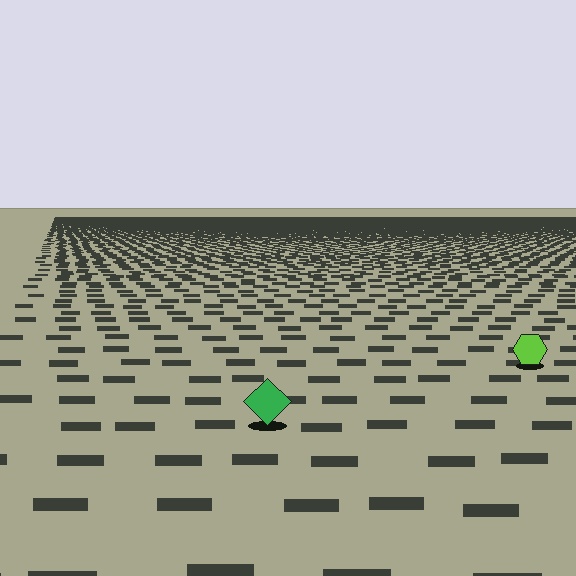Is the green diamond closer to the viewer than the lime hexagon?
Yes. The green diamond is closer — you can tell from the texture gradient: the ground texture is coarser near it.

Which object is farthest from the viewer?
The lime hexagon is farthest from the viewer. It appears smaller and the ground texture around it is denser.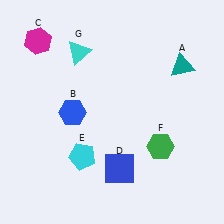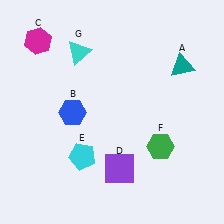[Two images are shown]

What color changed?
The square (D) changed from blue in Image 1 to purple in Image 2.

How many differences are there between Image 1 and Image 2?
There is 1 difference between the two images.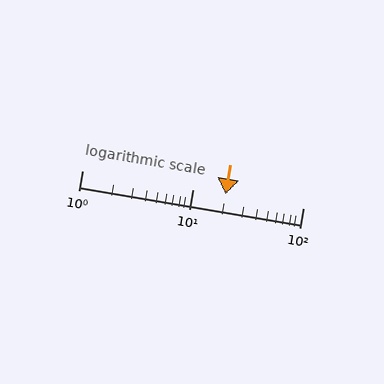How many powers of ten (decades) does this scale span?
The scale spans 2 decades, from 1 to 100.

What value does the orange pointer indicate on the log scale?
The pointer indicates approximately 20.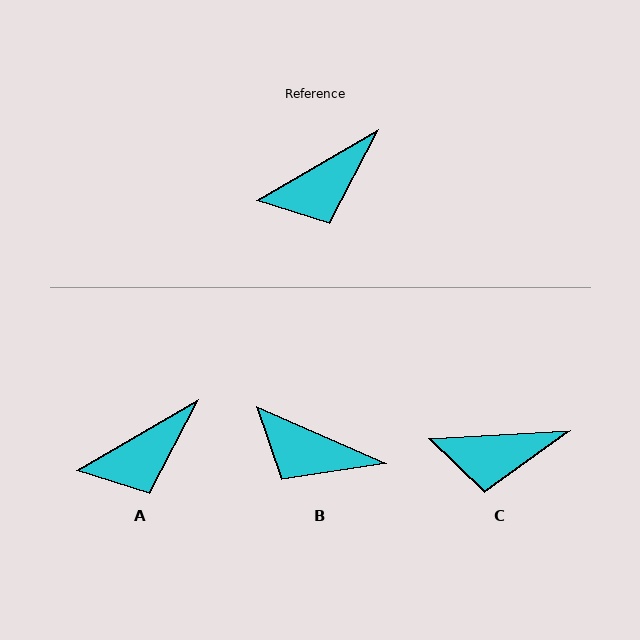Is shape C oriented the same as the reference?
No, it is off by about 27 degrees.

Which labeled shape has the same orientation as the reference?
A.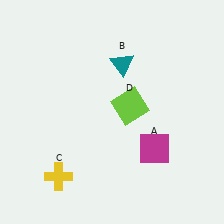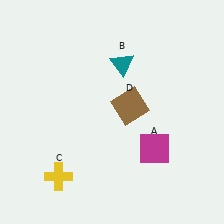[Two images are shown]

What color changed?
The square (D) changed from lime in Image 1 to brown in Image 2.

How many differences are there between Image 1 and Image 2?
There is 1 difference between the two images.